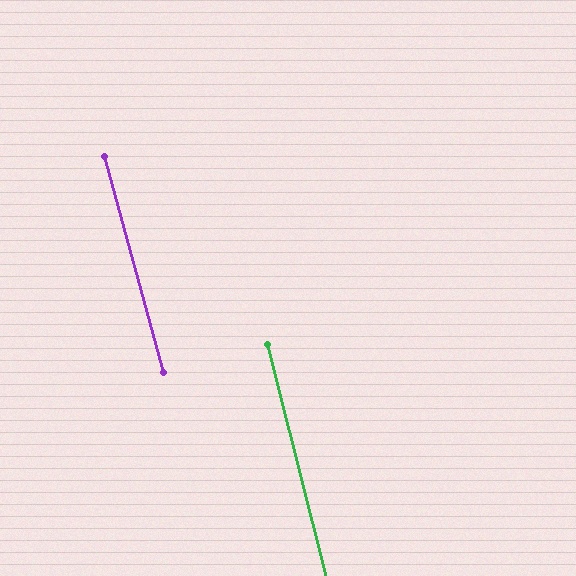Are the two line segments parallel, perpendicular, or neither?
Parallel — their directions differ by only 0.9°.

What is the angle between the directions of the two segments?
Approximately 1 degree.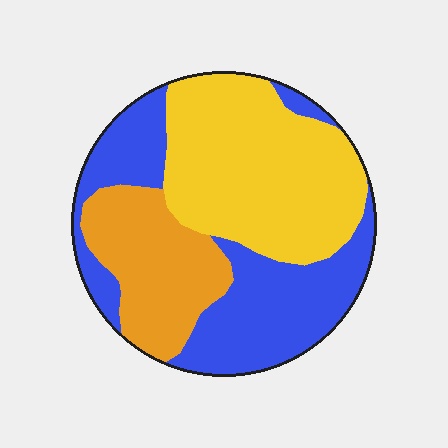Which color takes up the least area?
Orange, at roughly 20%.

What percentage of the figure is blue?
Blue takes up about three eighths (3/8) of the figure.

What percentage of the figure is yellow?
Yellow covers around 40% of the figure.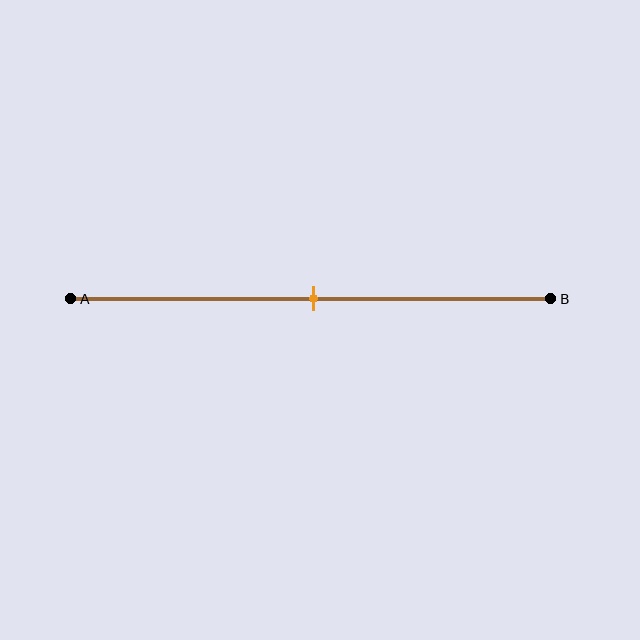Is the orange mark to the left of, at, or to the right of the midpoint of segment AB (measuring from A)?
The orange mark is approximately at the midpoint of segment AB.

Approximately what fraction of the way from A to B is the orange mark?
The orange mark is approximately 50% of the way from A to B.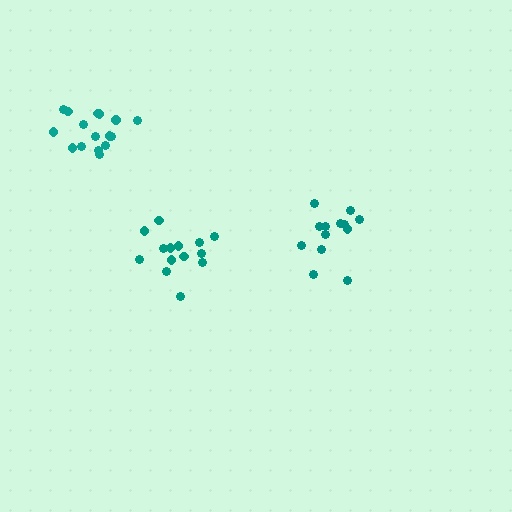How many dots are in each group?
Group 1: 13 dots, Group 2: 16 dots, Group 3: 14 dots (43 total).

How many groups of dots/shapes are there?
There are 3 groups.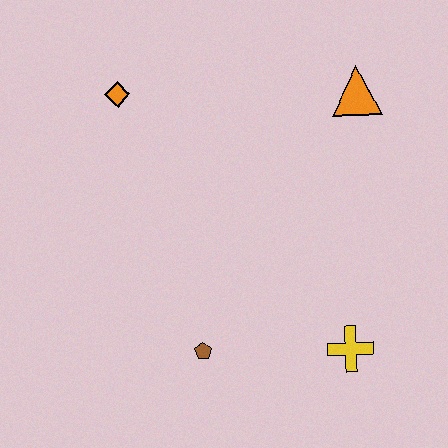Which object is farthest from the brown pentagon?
The orange triangle is farthest from the brown pentagon.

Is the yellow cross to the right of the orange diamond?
Yes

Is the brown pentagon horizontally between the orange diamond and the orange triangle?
Yes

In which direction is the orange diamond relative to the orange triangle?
The orange diamond is to the left of the orange triangle.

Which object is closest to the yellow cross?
The brown pentagon is closest to the yellow cross.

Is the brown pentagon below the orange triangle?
Yes